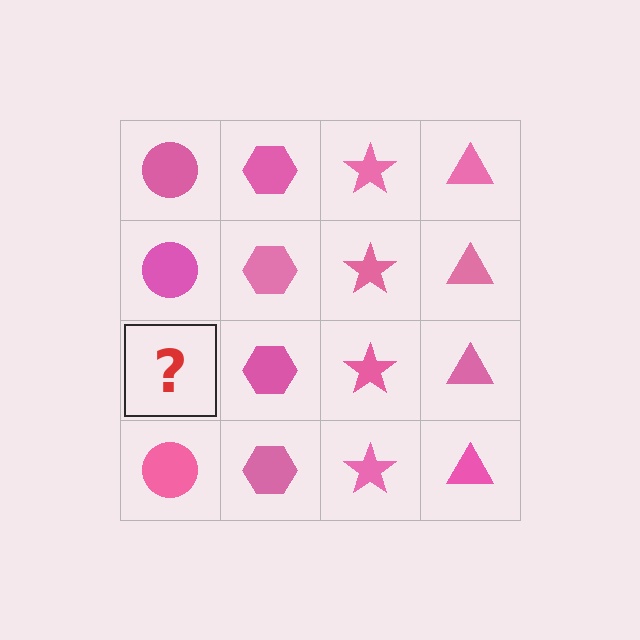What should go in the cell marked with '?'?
The missing cell should contain a pink circle.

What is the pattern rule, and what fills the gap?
The rule is that each column has a consistent shape. The gap should be filled with a pink circle.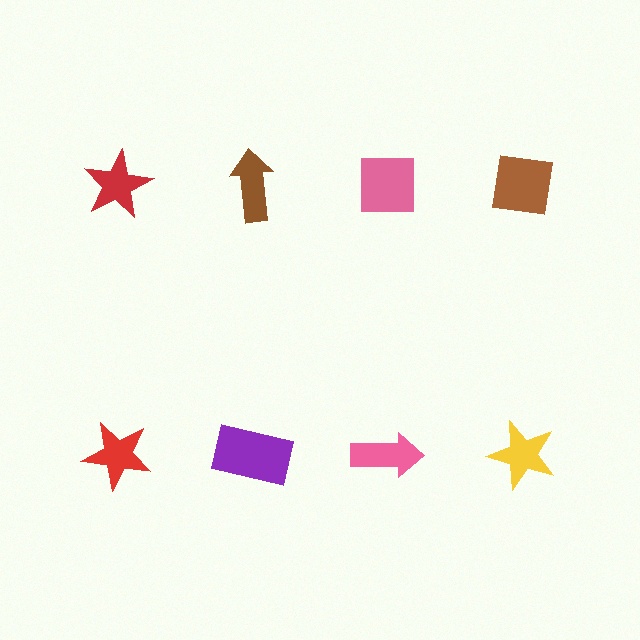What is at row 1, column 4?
A brown square.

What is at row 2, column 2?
A purple rectangle.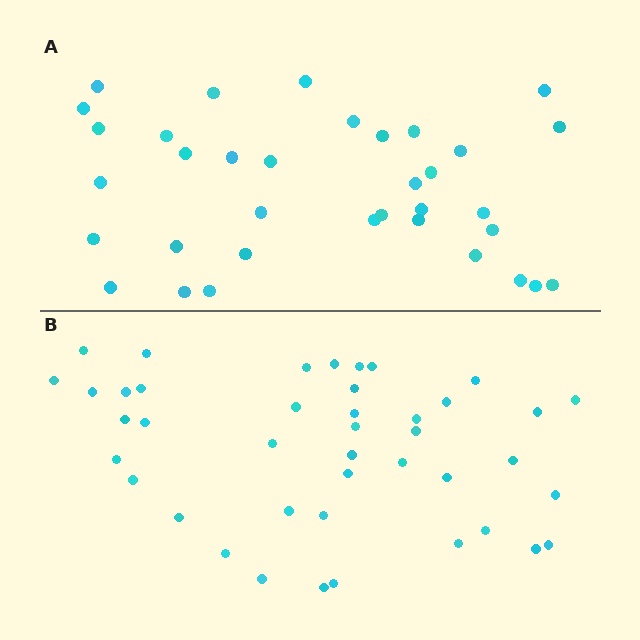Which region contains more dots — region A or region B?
Region B (the bottom region) has more dots.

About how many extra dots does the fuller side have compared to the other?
Region B has roughly 8 or so more dots than region A.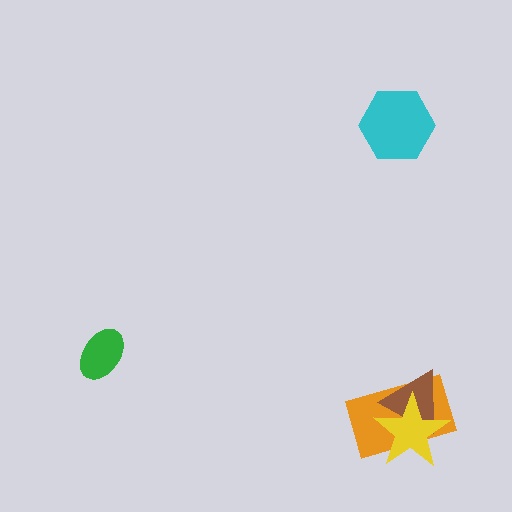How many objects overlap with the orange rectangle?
2 objects overlap with the orange rectangle.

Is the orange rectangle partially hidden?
Yes, it is partially covered by another shape.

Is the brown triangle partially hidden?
Yes, it is partially covered by another shape.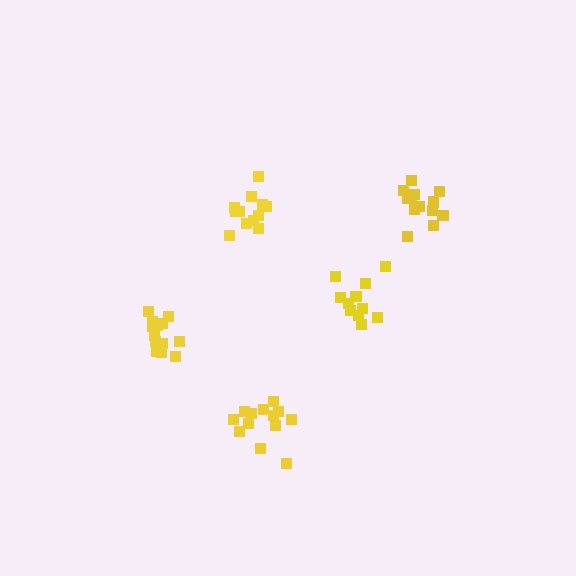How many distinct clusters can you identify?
There are 5 distinct clusters.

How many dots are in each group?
Group 1: 15 dots, Group 2: 14 dots, Group 3: 11 dots, Group 4: 13 dots, Group 5: 12 dots (65 total).